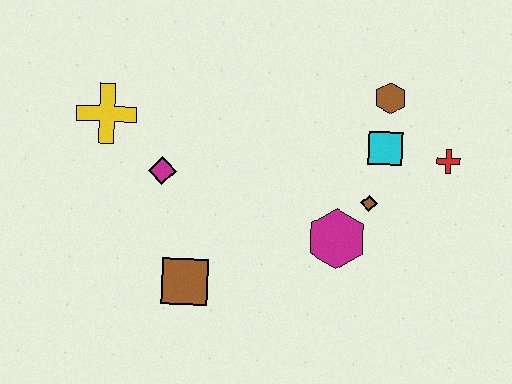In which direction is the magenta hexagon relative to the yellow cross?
The magenta hexagon is to the right of the yellow cross.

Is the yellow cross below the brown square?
No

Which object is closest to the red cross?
The cyan square is closest to the red cross.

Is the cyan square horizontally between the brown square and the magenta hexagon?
No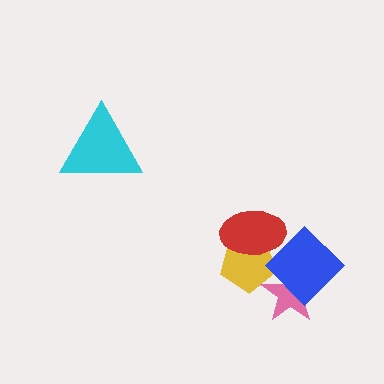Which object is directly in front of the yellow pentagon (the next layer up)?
The pink star is directly in front of the yellow pentagon.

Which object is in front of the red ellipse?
The blue diamond is in front of the red ellipse.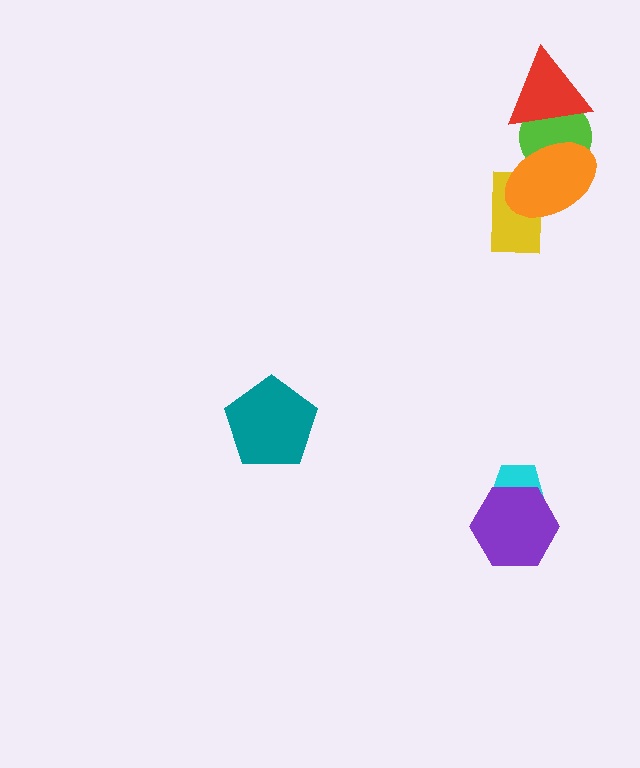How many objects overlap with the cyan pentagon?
1 object overlaps with the cyan pentagon.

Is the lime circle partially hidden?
Yes, it is partially covered by another shape.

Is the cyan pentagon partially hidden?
Yes, it is partially covered by another shape.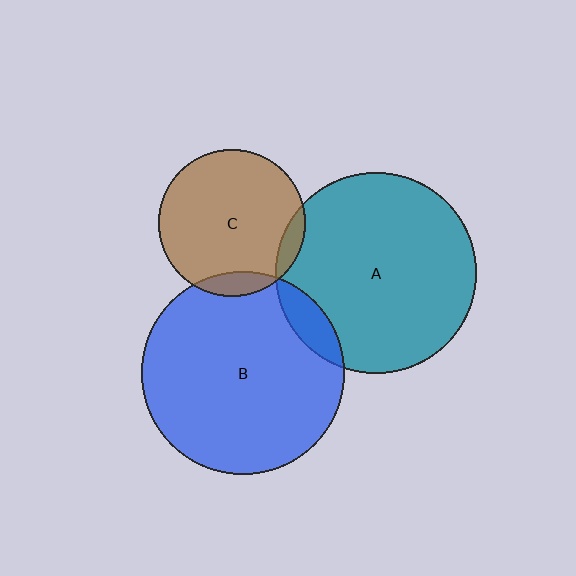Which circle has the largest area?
Circle B (blue).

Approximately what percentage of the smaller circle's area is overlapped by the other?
Approximately 10%.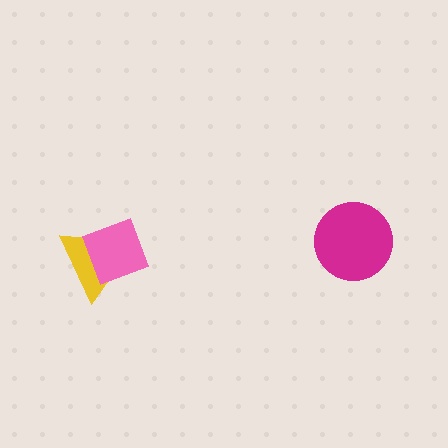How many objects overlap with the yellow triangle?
1 object overlaps with the yellow triangle.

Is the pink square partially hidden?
No, no other shape covers it.